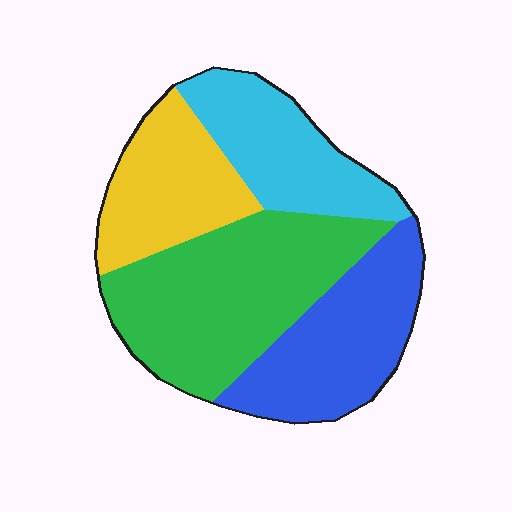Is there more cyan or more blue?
Blue.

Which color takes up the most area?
Green, at roughly 35%.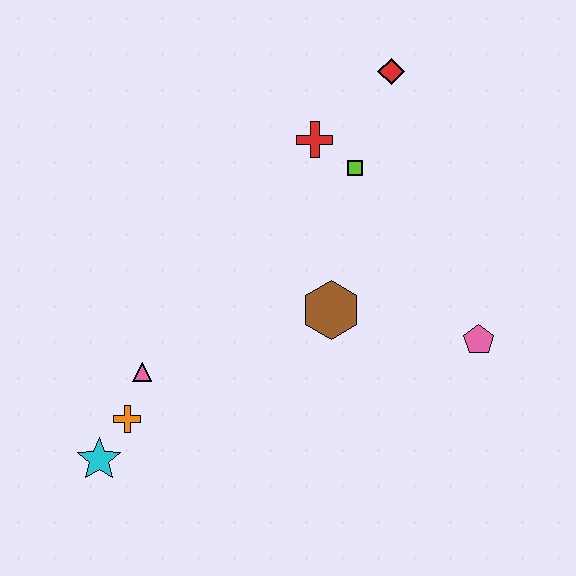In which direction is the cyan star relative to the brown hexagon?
The cyan star is to the left of the brown hexagon.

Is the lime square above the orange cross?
Yes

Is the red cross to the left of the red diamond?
Yes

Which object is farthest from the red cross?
The cyan star is farthest from the red cross.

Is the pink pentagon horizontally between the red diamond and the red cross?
No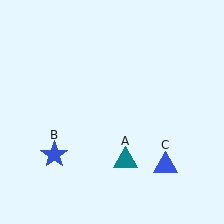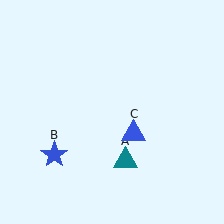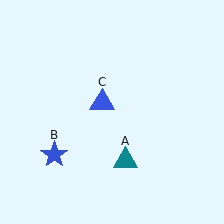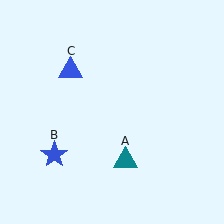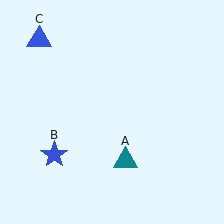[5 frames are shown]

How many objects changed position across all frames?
1 object changed position: blue triangle (object C).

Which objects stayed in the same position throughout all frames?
Teal triangle (object A) and blue star (object B) remained stationary.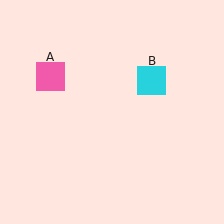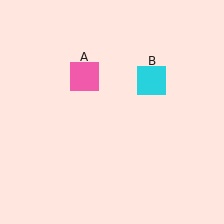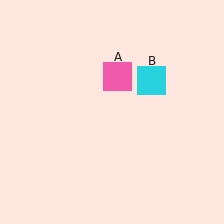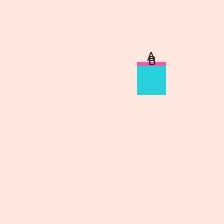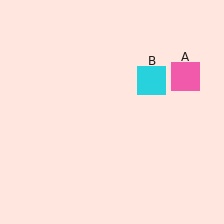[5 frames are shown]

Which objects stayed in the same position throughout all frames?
Cyan square (object B) remained stationary.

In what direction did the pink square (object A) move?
The pink square (object A) moved right.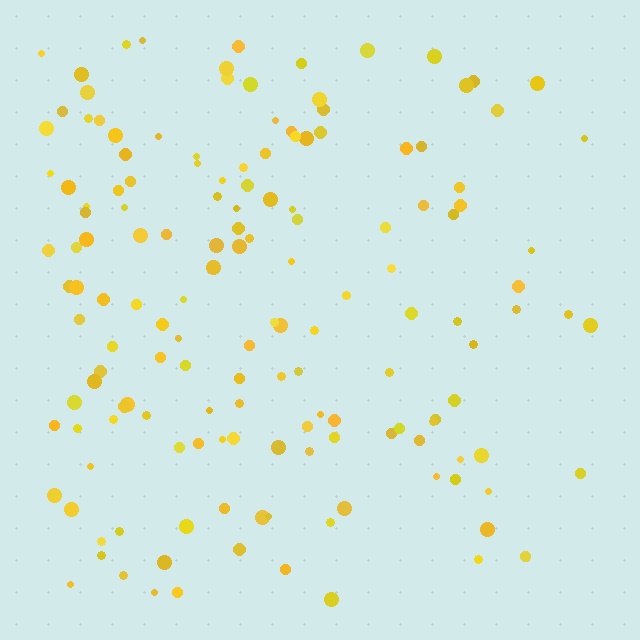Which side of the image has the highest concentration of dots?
The left.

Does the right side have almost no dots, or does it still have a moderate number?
Still a moderate number, just noticeably fewer than the left.